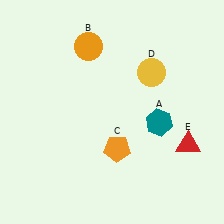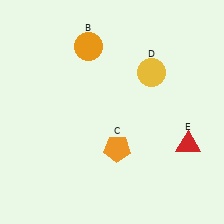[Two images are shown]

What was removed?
The teal hexagon (A) was removed in Image 2.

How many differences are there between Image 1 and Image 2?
There is 1 difference between the two images.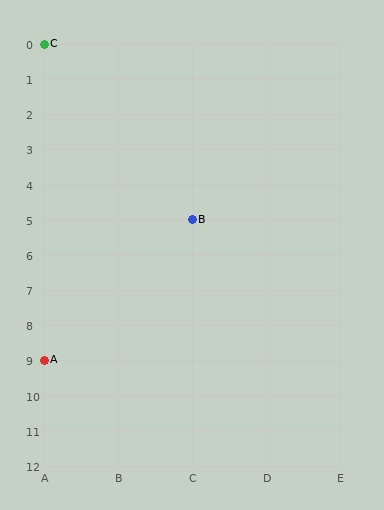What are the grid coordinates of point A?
Point A is at grid coordinates (A, 9).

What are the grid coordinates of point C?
Point C is at grid coordinates (A, 0).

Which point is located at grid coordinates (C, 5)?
Point B is at (C, 5).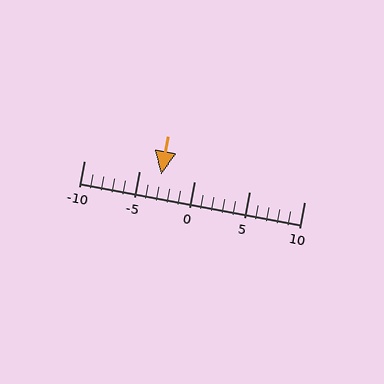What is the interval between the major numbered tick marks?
The major tick marks are spaced 5 units apart.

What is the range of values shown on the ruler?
The ruler shows values from -10 to 10.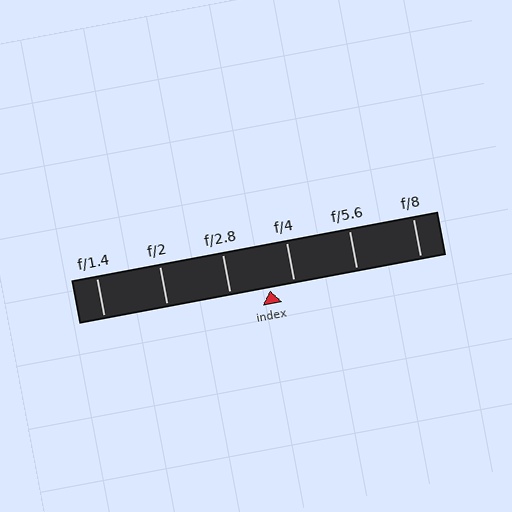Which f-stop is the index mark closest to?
The index mark is closest to f/4.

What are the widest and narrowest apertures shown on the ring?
The widest aperture shown is f/1.4 and the narrowest is f/8.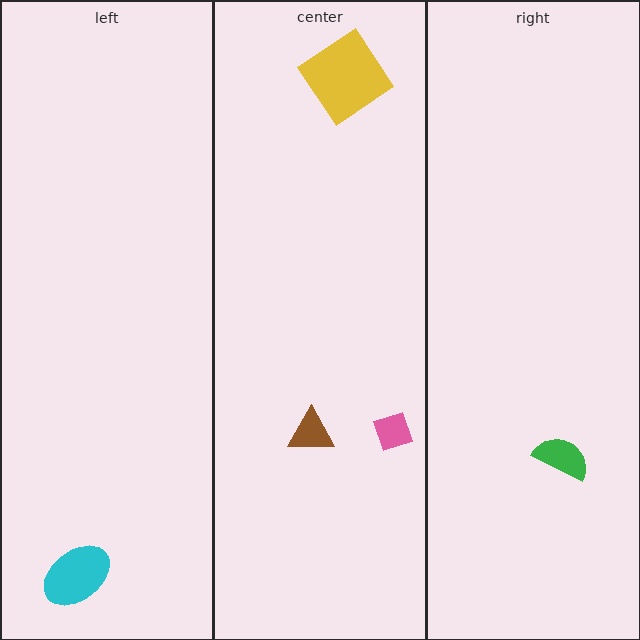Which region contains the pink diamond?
The center region.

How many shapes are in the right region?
1.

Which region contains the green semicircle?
The right region.